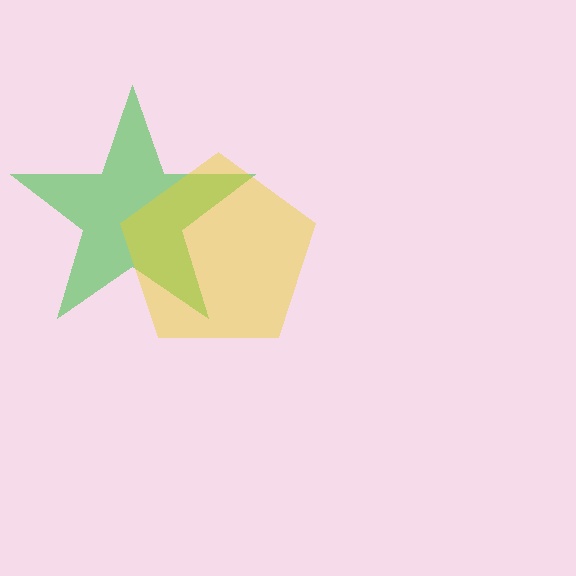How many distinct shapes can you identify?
There are 2 distinct shapes: a green star, a yellow pentagon.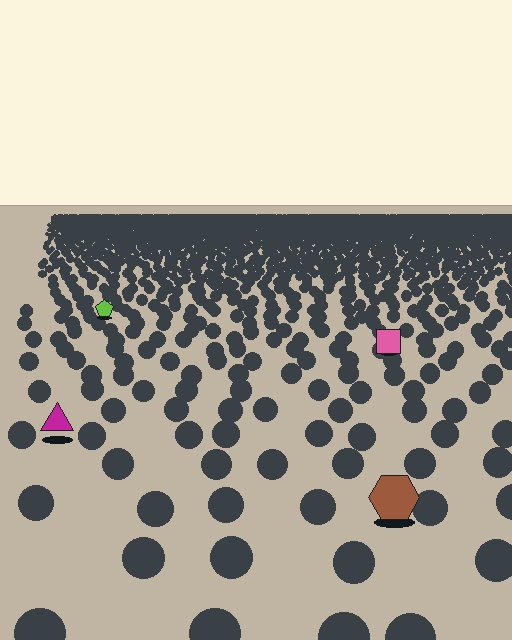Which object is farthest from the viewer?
The lime pentagon is farthest from the viewer. It appears smaller and the ground texture around it is denser.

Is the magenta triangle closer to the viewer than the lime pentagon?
Yes. The magenta triangle is closer — you can tell from the texture gradient: the ground texture is coarser near it.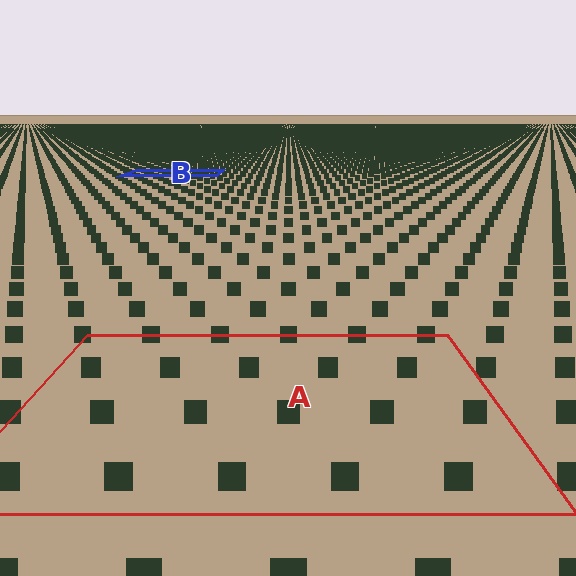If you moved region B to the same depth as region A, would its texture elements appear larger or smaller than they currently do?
They would appear larger. At a closer depth, the same texture elements are projected at a bigger on-screen size.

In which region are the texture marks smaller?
The texture marks are smaller in region B, because it is farther away.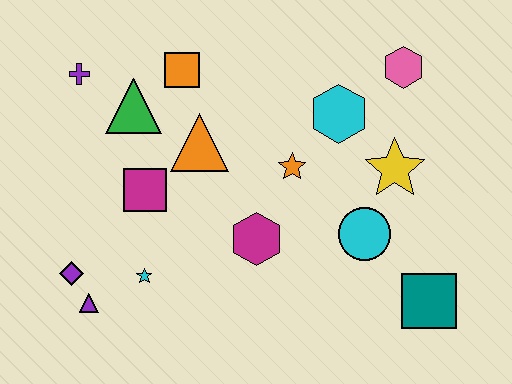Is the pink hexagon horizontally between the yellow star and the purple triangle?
No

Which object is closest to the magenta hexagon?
The orange star is closest to the magenta hexagon.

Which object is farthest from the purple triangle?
The pink hexagon is farthest from the purple triangle.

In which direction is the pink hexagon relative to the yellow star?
The pink hexagon is above the yellow star.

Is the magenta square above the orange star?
No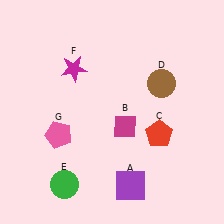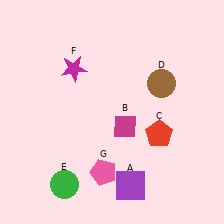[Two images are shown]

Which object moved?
The pink pentagon (G) moved right.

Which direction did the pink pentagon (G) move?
The pink pentagon (G) moved right.